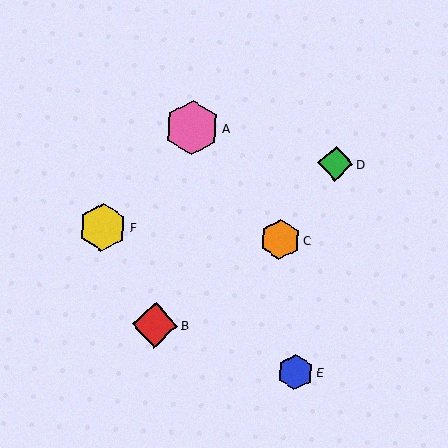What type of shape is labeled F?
Shape F is a yellow hexagon.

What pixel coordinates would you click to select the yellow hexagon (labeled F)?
Click at (103, 227) to select the yellow hexagon F.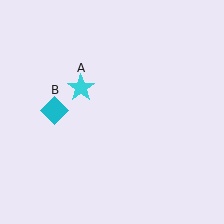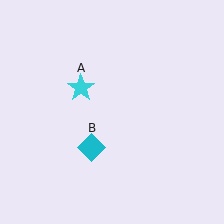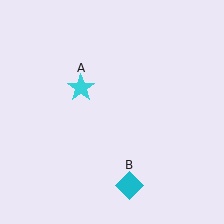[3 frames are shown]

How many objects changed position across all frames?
1 object changed position: cyan diamond (object B).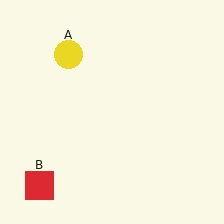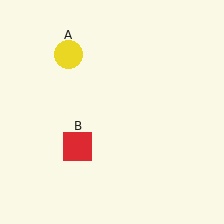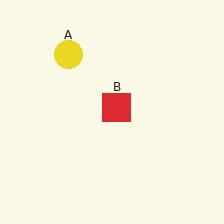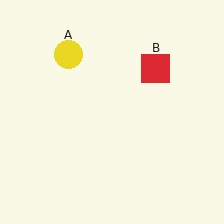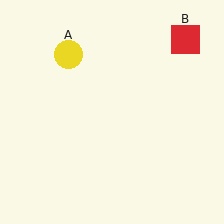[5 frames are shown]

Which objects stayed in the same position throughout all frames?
Yellow circle (object A) remained stationary.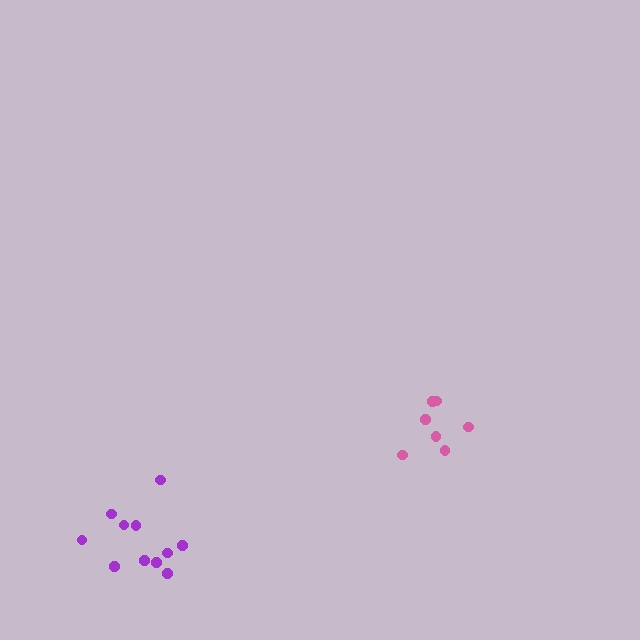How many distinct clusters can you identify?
There are 2 distinct clusters.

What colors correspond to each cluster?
The clusters are colored: purple, pink.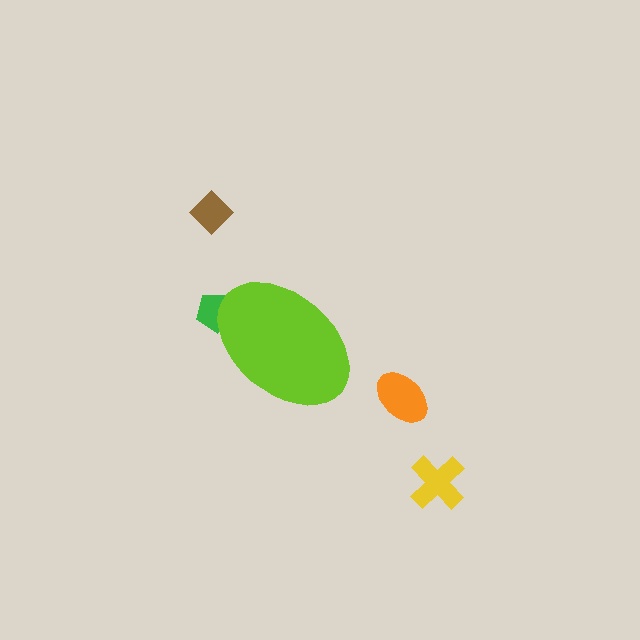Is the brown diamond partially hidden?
No, the brown diamond is fully visible.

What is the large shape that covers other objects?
A lime ellipse.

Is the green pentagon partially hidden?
Yes, the green pentagon is partially hidden behind the lime ellipse.